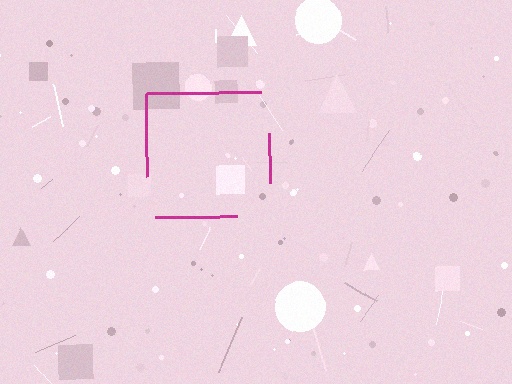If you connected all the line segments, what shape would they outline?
They would outline a square.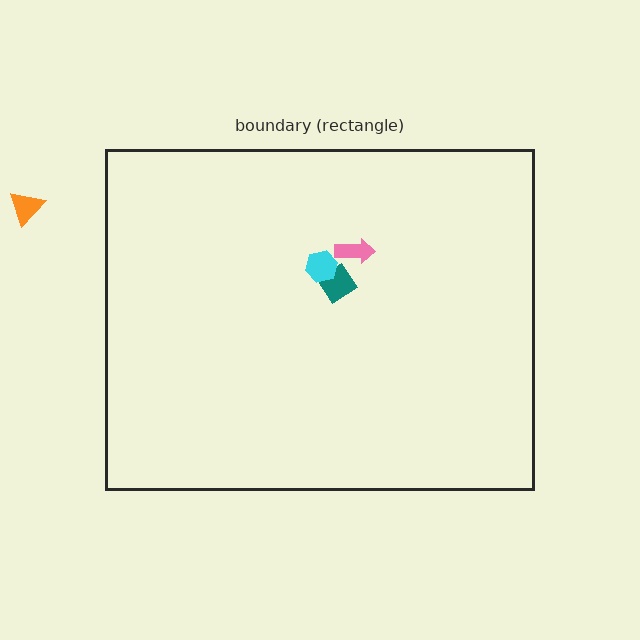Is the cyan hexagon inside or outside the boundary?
Inside.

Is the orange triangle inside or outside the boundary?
Outside.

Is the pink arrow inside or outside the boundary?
Inside.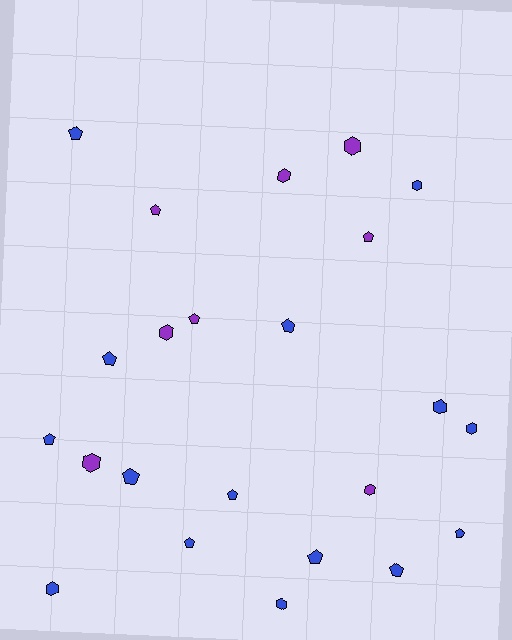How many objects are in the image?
There are 23 objects.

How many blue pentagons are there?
There are 10 blue pentagons.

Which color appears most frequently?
Blue, with 15 objects.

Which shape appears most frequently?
Pentagon, with 13 objects.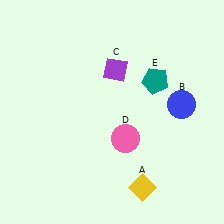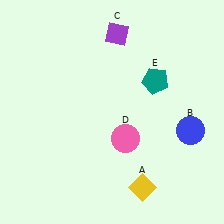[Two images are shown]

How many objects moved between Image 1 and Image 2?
2 objects moved between the two images.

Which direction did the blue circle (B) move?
The blue circle (B) moved down.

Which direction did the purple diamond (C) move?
The purple diamond (C) moved up.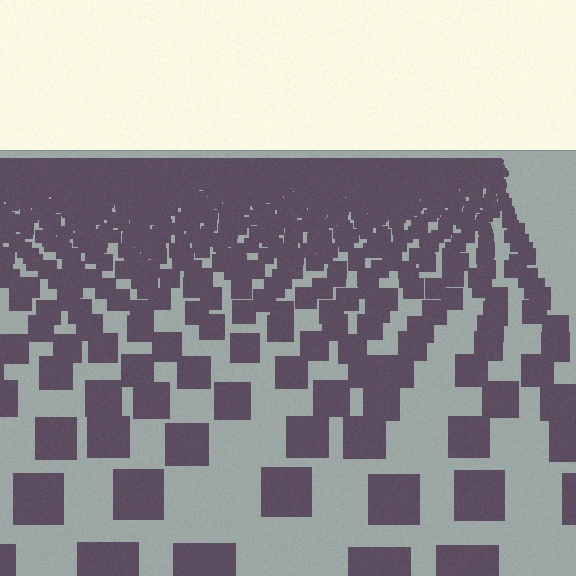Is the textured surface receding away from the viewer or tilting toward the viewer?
The surface is receding away from the viewer. Texture elements get smaller and denser toward the top.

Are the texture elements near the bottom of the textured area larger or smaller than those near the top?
Larger. Near the bottom, elements are closer to the viewer and appear at a bigger on-screen size.